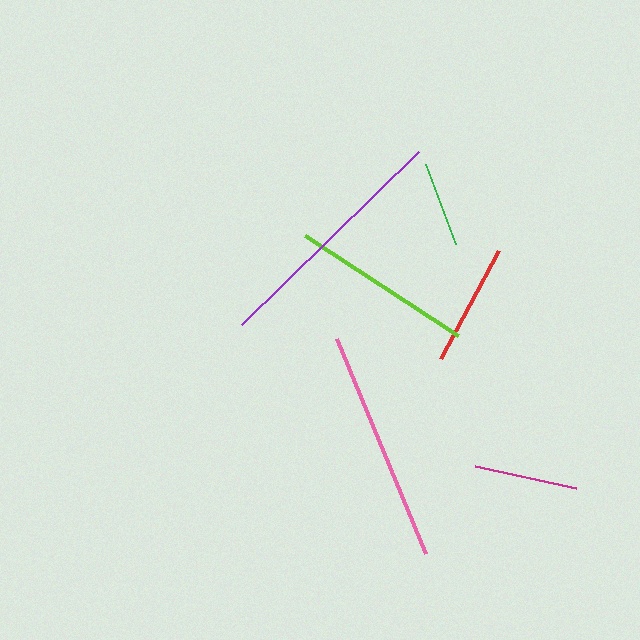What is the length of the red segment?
The red segment is approximately 123 pixels long.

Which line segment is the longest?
The purple line is the longest at approximately 248 pixels.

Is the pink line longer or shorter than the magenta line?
The pink line is longer than the magenta line.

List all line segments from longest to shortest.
From longest to shortest: purple, pink, lime, red, magenta, green.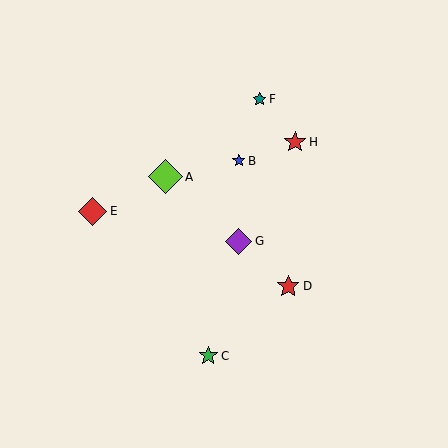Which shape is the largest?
The lime diamond (labeled A) is the largest.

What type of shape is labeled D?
Shape D is a red star.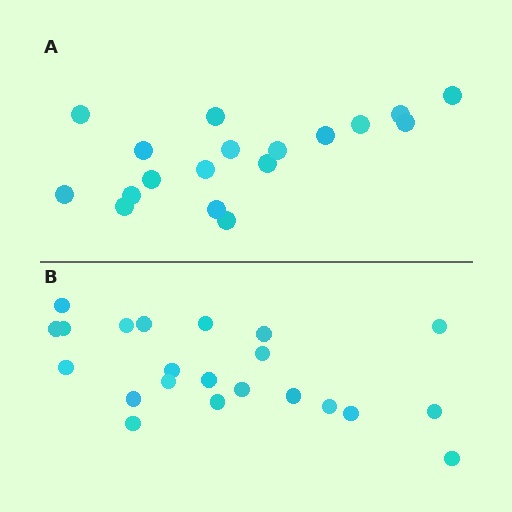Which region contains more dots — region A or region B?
Region B (the bottom region) has more dots.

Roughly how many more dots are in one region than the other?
Region B has about 4 more dots than region A.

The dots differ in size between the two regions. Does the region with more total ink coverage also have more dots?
No. Region A has more total ink coverage because its dots are larger, but region B actually contains more individual dots. Total area can be misleading — the number of items is what matters here.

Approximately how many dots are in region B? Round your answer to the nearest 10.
About 20 dots. (The exact count is 22, which rounds to 20.)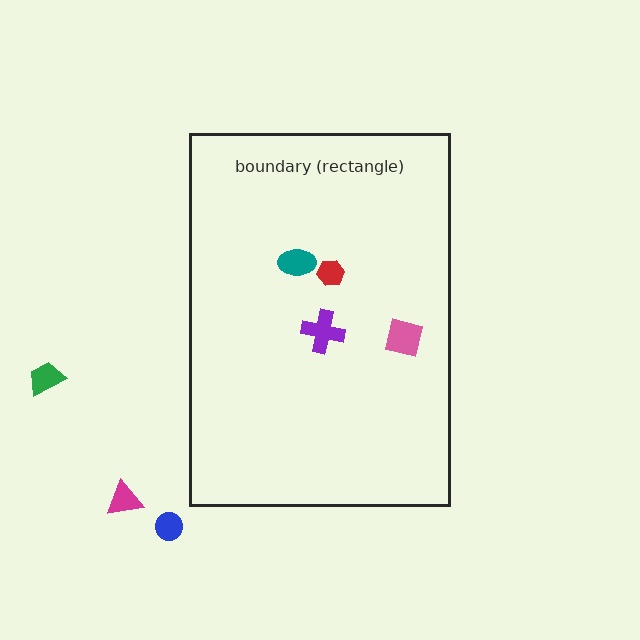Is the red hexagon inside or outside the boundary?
Inside.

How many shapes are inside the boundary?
4 inside, 3 outside.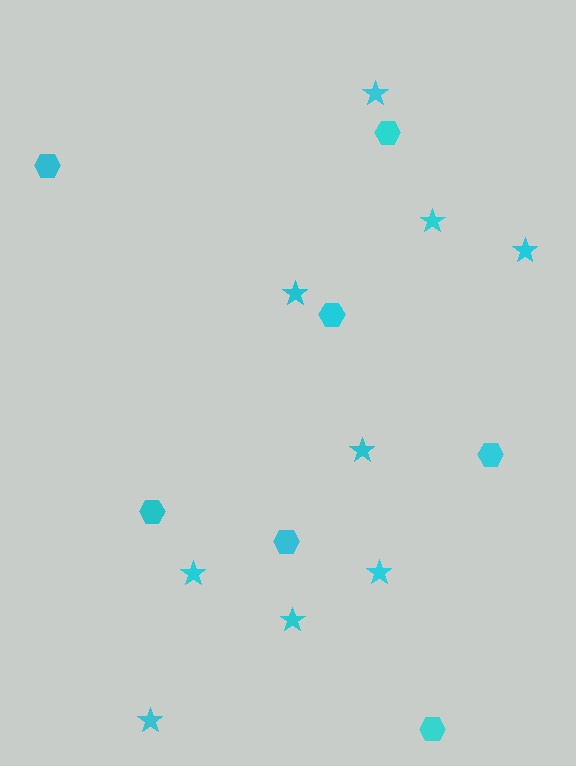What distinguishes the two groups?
There are 2 groups: one group of hexagons (7) and one group of stars (9).